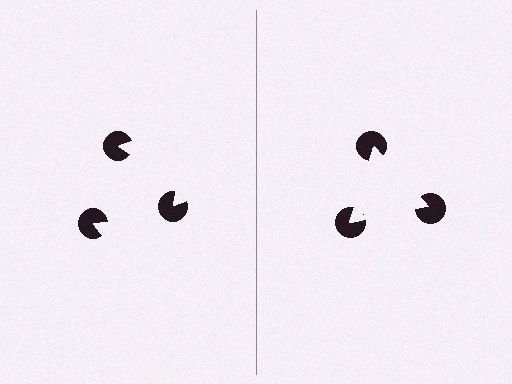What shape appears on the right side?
An illusory triangle.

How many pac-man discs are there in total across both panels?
6 — 3 on each side.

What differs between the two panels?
The pac-man discs are positioned identically on both sides; only the wedge orientations differ. On the right they align to a triangle; on the left they are misaligned.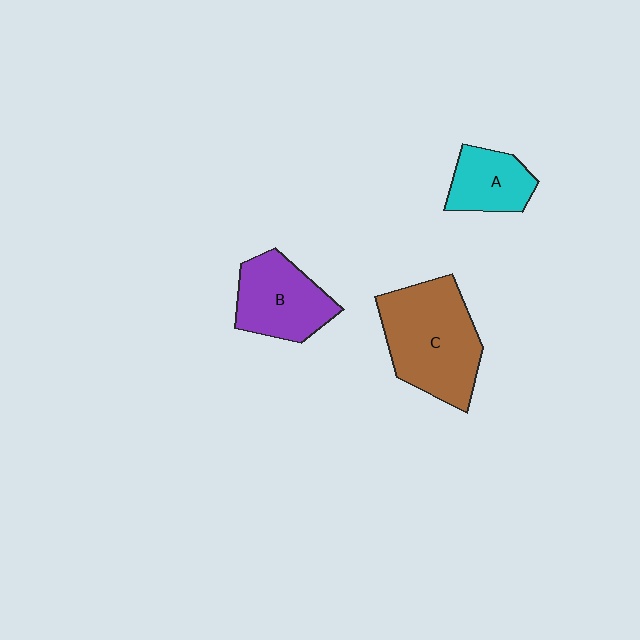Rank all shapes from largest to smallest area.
From largest to smallest: C (brown), B (purple), A (cyan).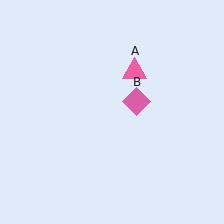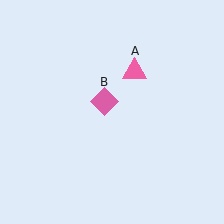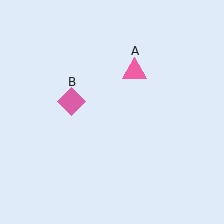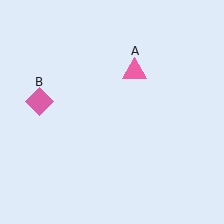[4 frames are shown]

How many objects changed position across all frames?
1 object changed position: pink diamond (object B).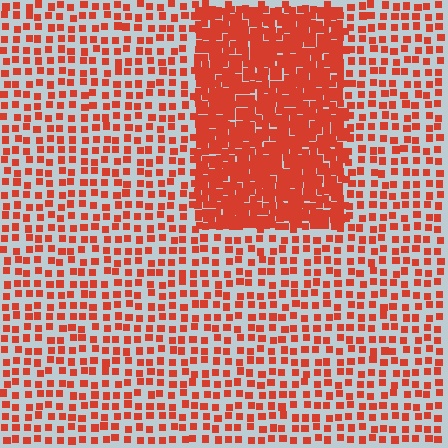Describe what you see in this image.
The image contains small red elements arranged at two different densities. A rectangle-shaped region is visible where the elements are more densely packed than the surrounding area.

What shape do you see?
I see a rectangle.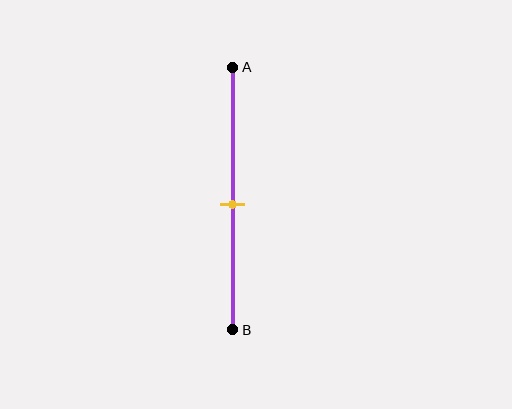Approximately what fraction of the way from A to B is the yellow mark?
The yellow mark is approximately 50% of the way from A to B.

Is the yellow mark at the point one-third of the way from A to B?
No, the mark is at about 50% from A, not at the 33% one-third point.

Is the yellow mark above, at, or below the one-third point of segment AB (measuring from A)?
The yellow mark is below the one-third point of segment AB.